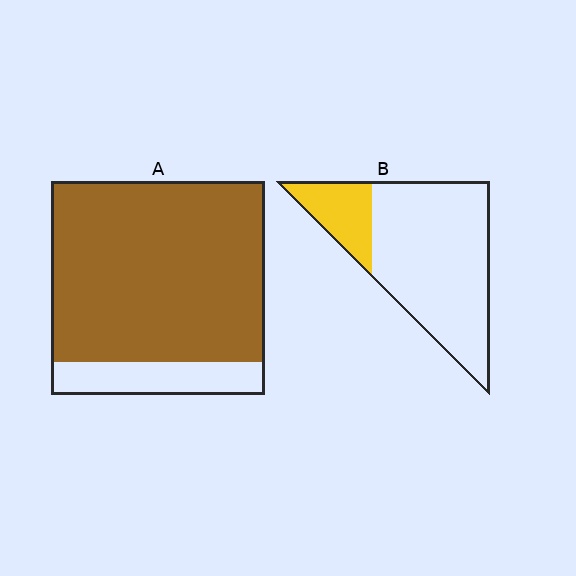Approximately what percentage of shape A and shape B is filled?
A is approximately 85% and B is approximately 20%.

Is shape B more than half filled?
No.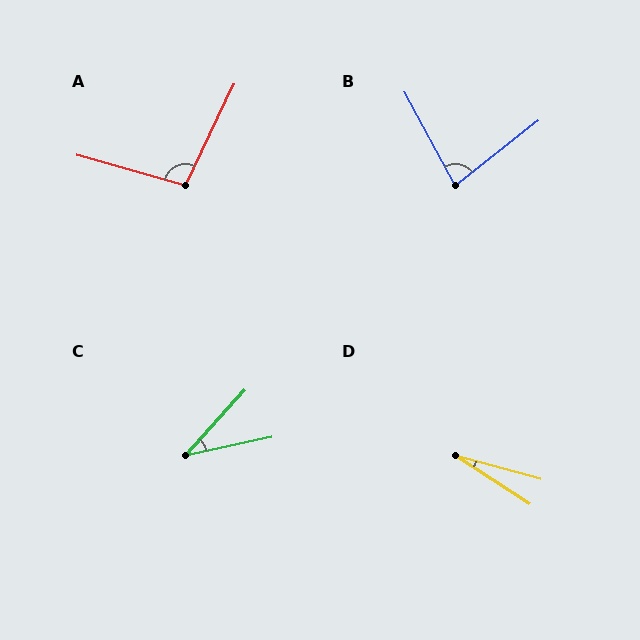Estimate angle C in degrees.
Approximately 35 degrees.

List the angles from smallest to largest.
D (18°), C (35°), B (81°), A (100°).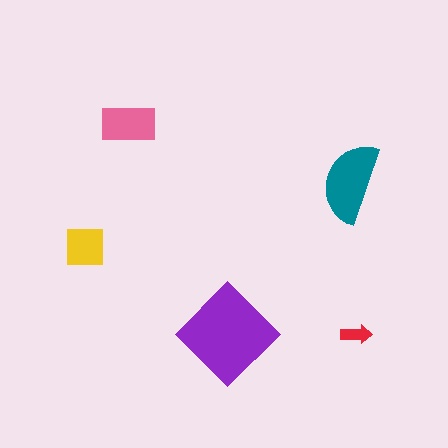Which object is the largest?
The purple diamond.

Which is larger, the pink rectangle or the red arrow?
The pink rectangle.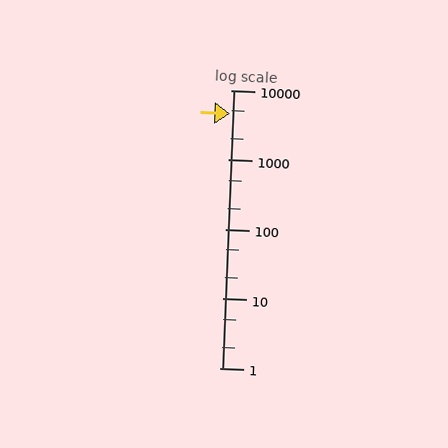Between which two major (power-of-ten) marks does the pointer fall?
The pointer is between 1000 and 10000.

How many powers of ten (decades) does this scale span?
The scale spans 4 decades, from 1 to 10000.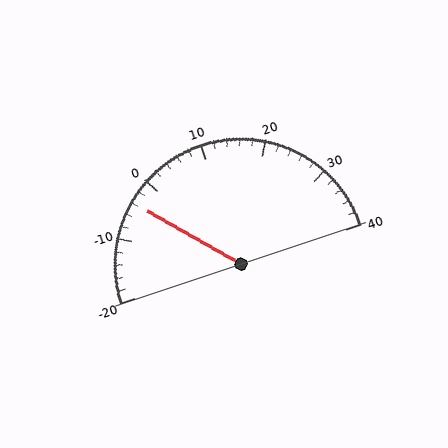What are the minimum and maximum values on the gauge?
The gauge ranges from -20 to 40.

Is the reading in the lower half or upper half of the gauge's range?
The reading is in the lower half of the range (-20 to 40).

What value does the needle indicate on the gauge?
The needle indicates approximately -4.